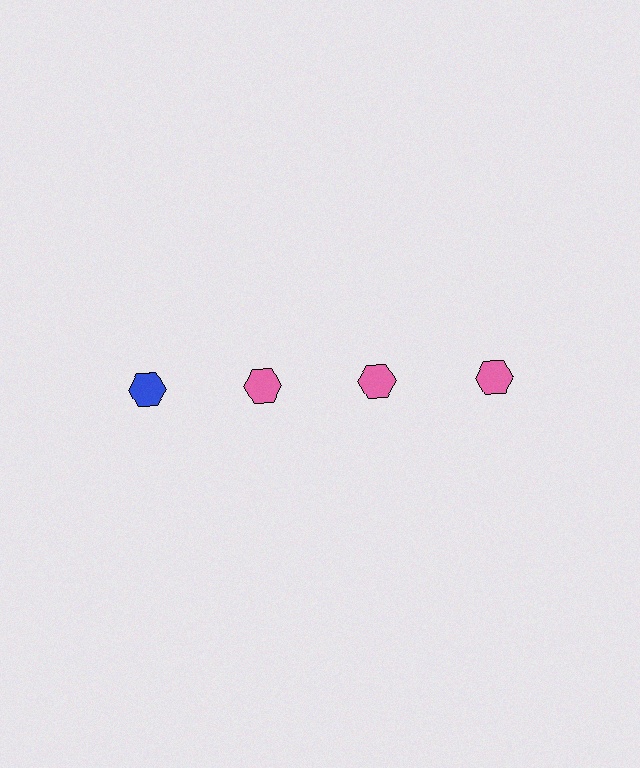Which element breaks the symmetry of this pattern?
The blue hexagon in the top row, leftmost column breaks the symmetry. All other shapes are pink hexagons.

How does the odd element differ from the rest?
It has a different color: blue instead of pink.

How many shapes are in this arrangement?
There are 4 shapes arranged in a grid pattern.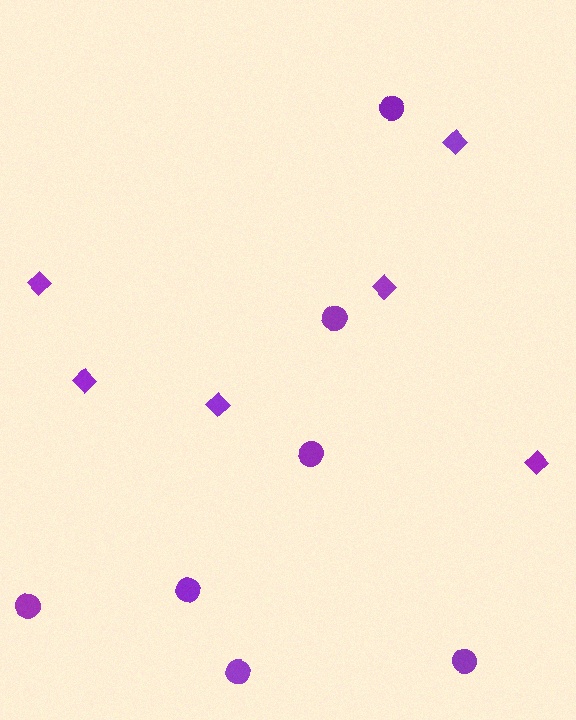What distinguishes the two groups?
There are 2 groups: one group of circles (7) and one group of diamonds (6).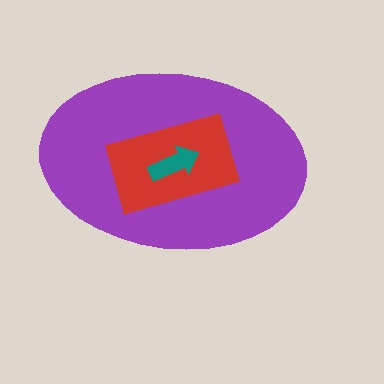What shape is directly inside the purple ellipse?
The red rectangle.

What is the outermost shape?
The purple ellipse.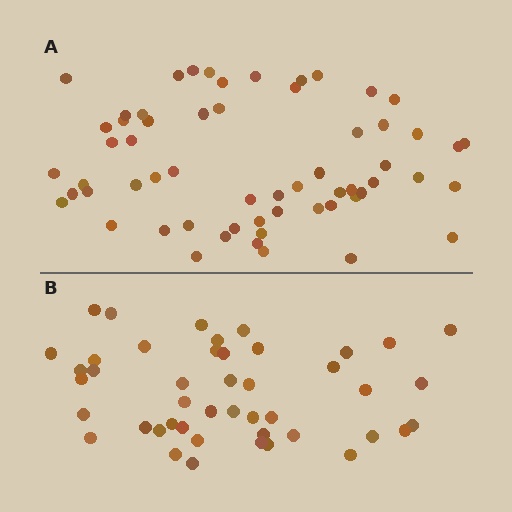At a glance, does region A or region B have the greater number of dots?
Region A (the top region) has more dots.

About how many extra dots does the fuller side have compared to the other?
Region A has approximately 15 more dots than region B.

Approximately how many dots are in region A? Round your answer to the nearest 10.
About 60 dots.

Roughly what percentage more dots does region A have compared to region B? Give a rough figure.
About 35% more.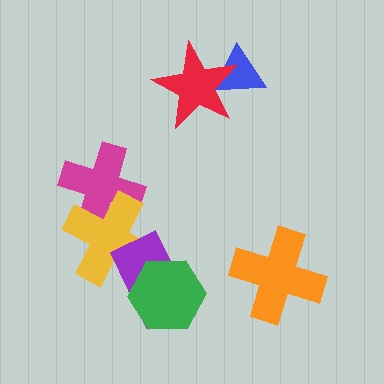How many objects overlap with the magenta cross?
1 object overlaps with the magenta cross.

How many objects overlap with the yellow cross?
2 objects overlap with the yellow cross.